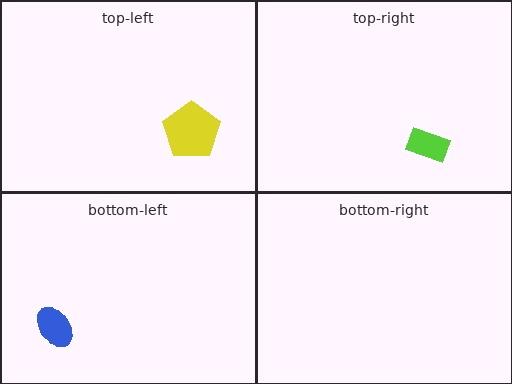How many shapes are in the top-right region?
1.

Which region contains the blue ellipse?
The bottom-left region.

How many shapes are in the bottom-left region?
1.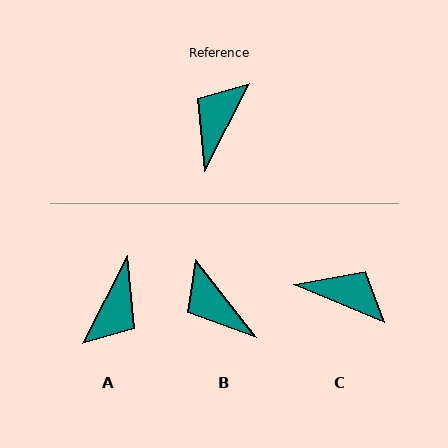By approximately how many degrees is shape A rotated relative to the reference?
Approximately 180 degrees counter-clockwise.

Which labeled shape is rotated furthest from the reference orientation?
A, about 180 degrees away.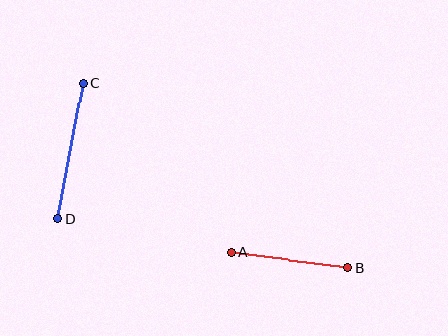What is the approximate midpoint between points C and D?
The midpoint is at approximately (70, 151) pixels.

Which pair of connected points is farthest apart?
Points C and D are farthest apart.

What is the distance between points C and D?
The distance is approximately 138 pixels.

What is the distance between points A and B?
The distance is approximately 118 pixels.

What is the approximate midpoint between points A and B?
The midpoint is at approximately (290, 260) pixels.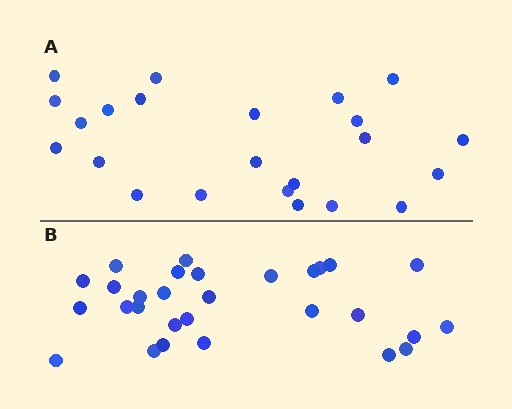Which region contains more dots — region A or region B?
Region B (the bottom region) has more dots.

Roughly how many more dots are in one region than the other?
Region B has about 6 more dots than region A.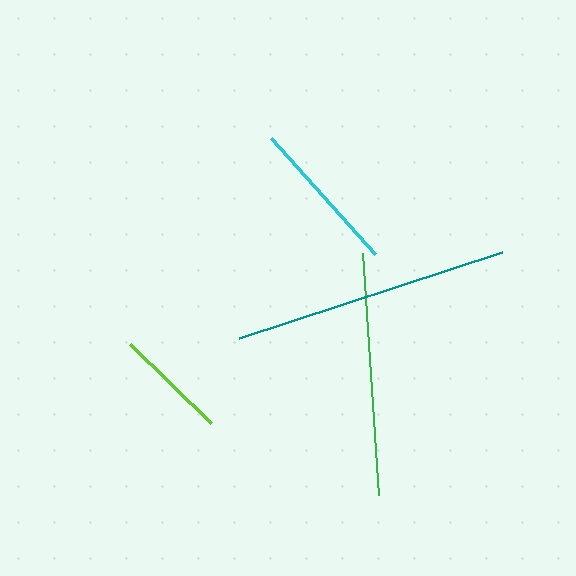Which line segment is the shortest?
The lime line is the shortest at approximately 113 pixels.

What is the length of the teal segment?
The teal segment is approximately 276 pixels long.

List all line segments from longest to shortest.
From longest to shortest: teal, green, cyan, lime.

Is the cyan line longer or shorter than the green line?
The green line is longer than the cyan line.